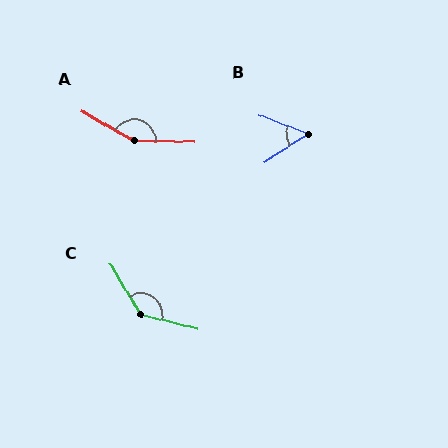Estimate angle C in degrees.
Approximately 135 degrees.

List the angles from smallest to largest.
B (55°), C (135°), A (152°).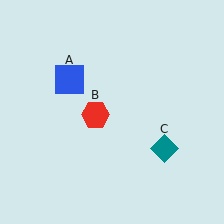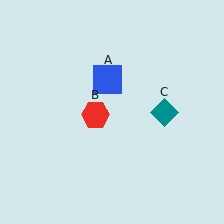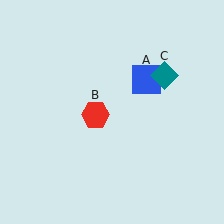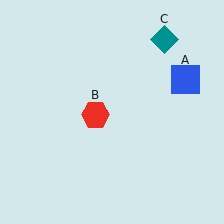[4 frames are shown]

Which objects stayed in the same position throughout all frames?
Red hexagon (object B) remained stationary.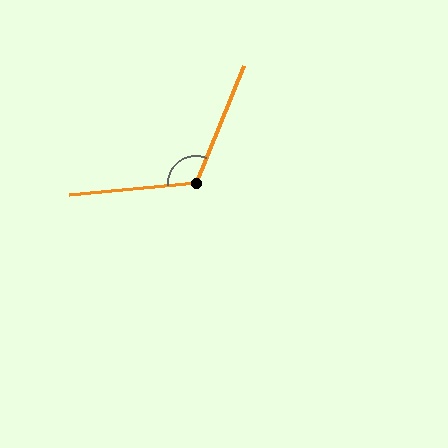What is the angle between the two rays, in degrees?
Approximately 118 degrees.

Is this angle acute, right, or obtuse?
It is obtuse.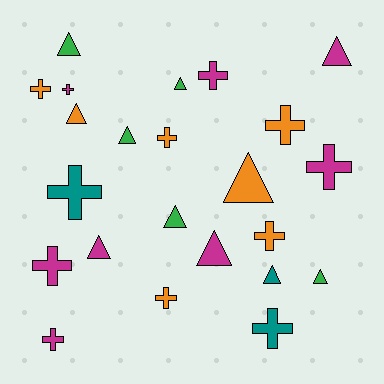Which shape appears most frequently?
Cross, with 12 objects.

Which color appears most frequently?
Magenta, with 8 objects.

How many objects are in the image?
There are 23 objects.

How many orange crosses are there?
There are 5 orange crosses.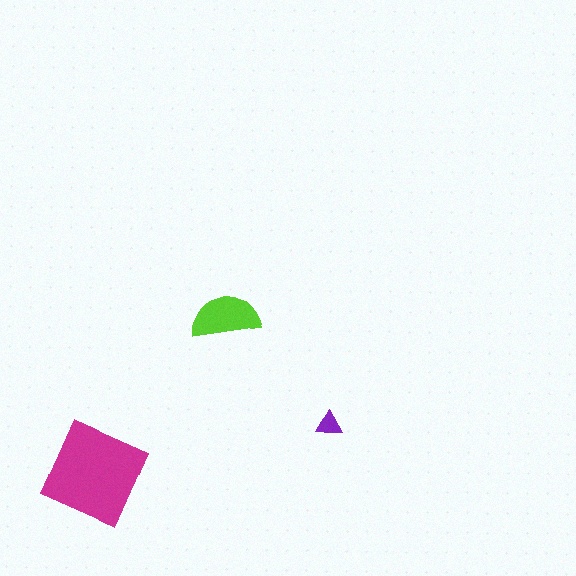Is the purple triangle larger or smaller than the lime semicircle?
Smaller.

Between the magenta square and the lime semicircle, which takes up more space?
The magenta square.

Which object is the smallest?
The purple triangle.